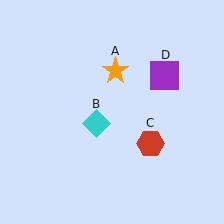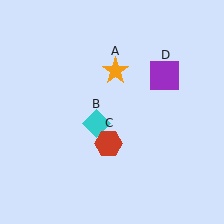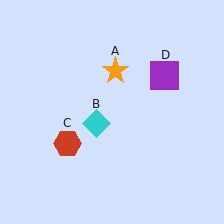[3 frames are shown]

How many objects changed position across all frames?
1 object changed position: red hexagon (object C).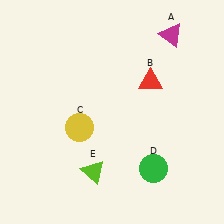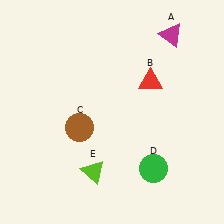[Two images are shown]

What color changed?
The circle (C) changed from yellow in Image 1 to brown in Image 2.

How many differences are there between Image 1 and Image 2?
There is 1 difference between the two images.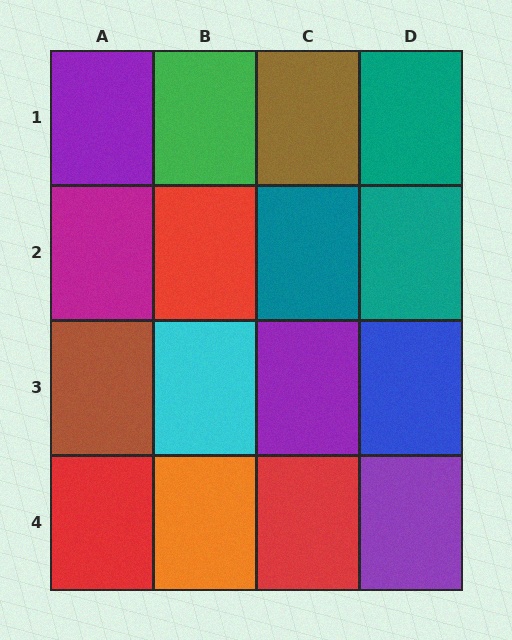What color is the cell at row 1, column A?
Purple.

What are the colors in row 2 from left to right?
Magenta, red, teal, teal.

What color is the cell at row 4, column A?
Red.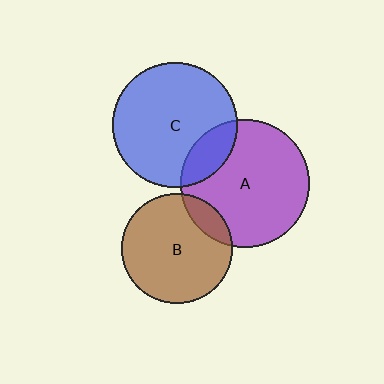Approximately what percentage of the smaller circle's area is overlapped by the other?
Approximately 15%.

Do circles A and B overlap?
Yes.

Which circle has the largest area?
Circle A (purple).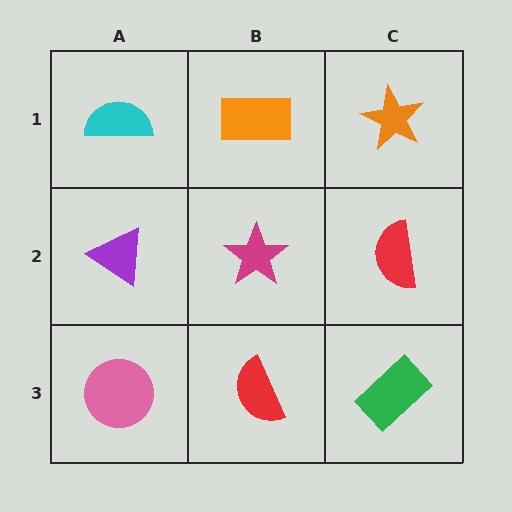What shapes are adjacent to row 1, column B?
A magenta star (row 2, column B), a cyan semicircle (row 1, column A), an orange star (row 1, column C).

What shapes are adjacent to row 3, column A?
A purple triangle (row 2, column A), a red semicircle (row 3, column B).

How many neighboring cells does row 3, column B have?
3.